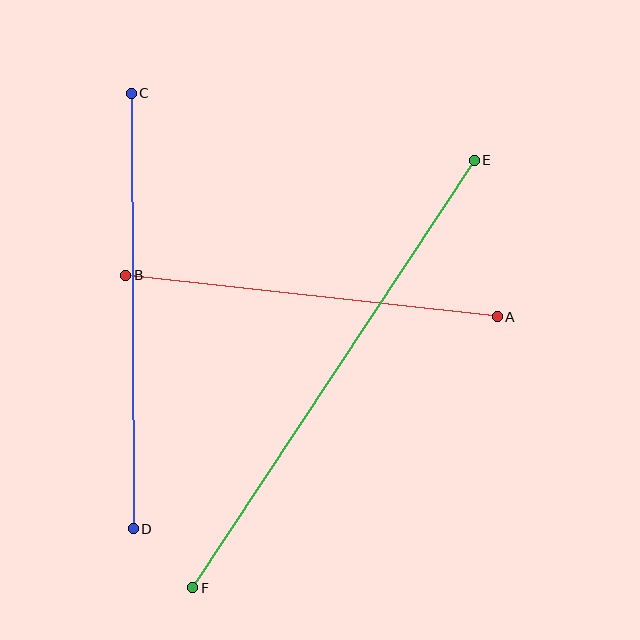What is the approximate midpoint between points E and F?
The midpoint is at approximately (333, 374) pixels.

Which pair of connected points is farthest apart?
Points E and F are farthest apart.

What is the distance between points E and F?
The distance is approximately 512 pixels.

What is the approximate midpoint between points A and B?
The midpoint is at approximately (311, 296) pixels.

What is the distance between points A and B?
The distance is approximately 374 pixels.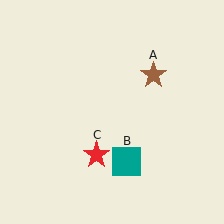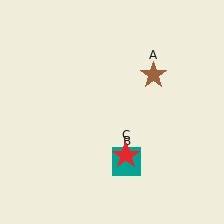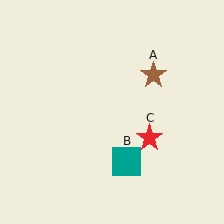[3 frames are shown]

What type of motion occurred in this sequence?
The red star (object C) rotated counterclockwise around the center of the scene.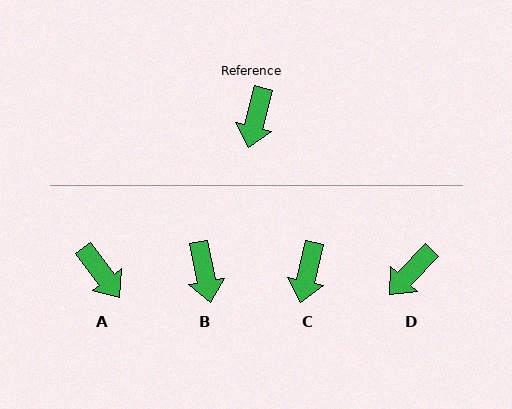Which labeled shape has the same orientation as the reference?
C.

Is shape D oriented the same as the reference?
No, it is off by about 30 degrees.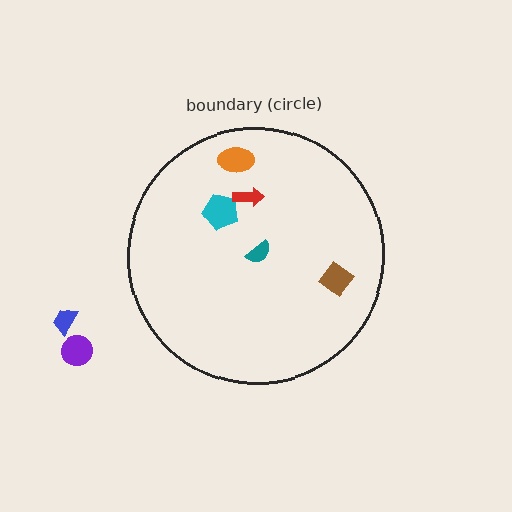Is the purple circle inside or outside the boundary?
Outside.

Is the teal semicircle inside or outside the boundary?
Inside.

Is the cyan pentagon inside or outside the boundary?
Inside.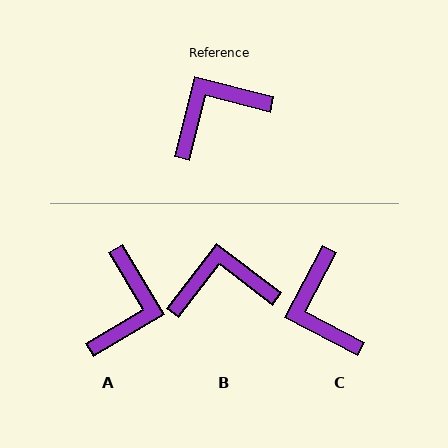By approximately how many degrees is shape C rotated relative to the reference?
Approximately 76 degrees counter-clockwise.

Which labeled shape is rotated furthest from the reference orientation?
A, about 135 degrees away.